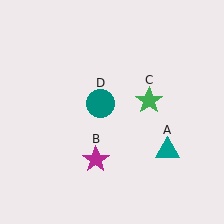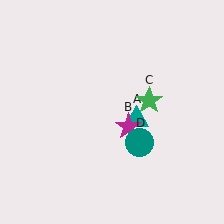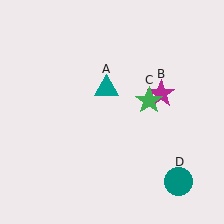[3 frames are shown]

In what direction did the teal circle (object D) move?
The teal circle (object D) moved down and to the right.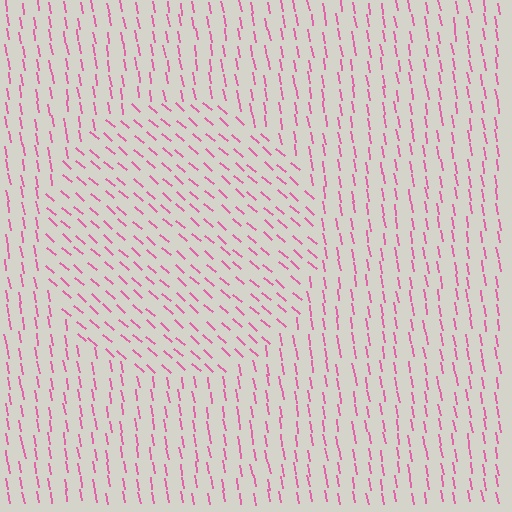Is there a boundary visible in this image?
Yes, there is a texture boundary formed by a change in line orientation.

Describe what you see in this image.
The image is filled with small pink line segments. A circle region in the image has lines oriented differently from the surrounding lines, creating a visible texture boundary.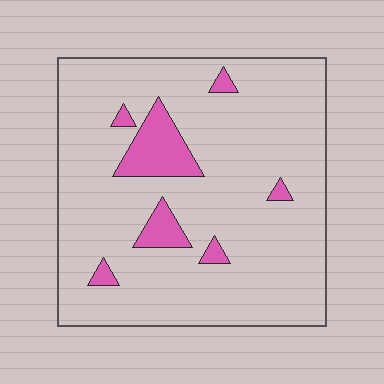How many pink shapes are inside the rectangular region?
7.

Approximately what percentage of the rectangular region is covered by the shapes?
Approximately 10%.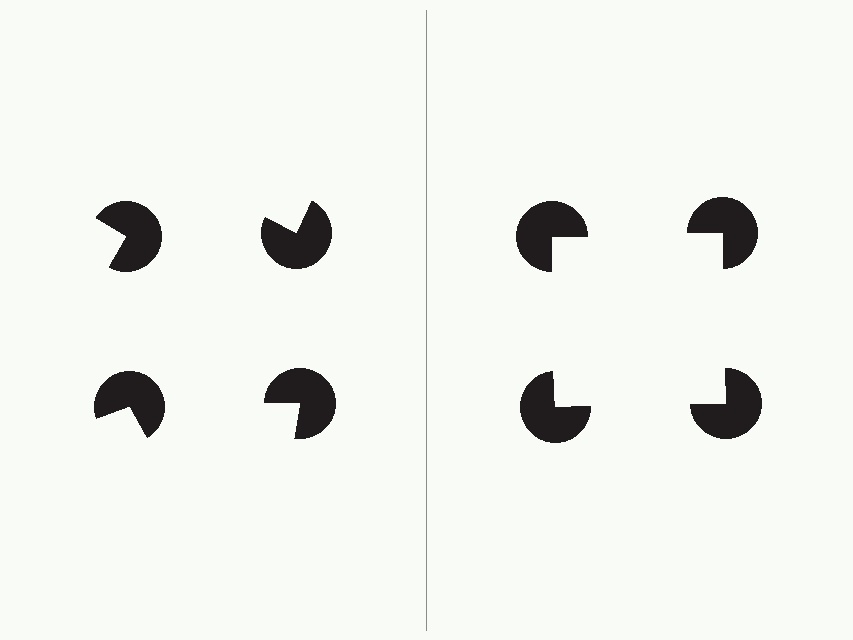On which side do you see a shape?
An illusory square appears on the right side. On the left side the wedge cuts are rotated, so no coherent shape forms.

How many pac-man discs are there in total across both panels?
8 — 4 on each side.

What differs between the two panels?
The pac-man discs are positioned identically on both sides; only the wedge orientations differ. On the right they align to a square; on the left they are misaligned.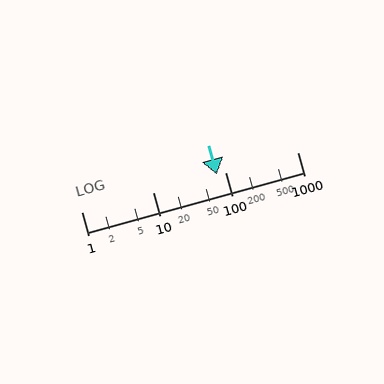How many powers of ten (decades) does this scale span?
The scale spans 3 decades, from 1 to 1000.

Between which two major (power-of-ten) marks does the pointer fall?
The pointer is between 10 and 100.